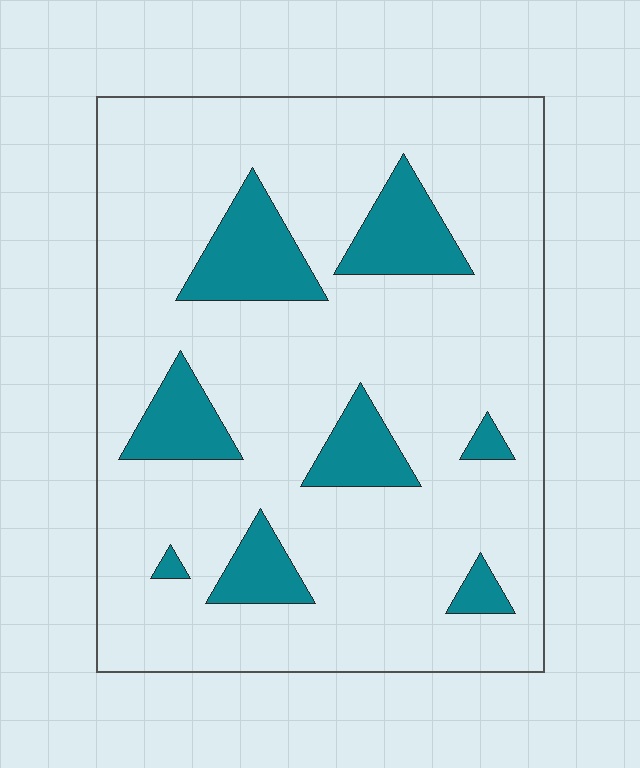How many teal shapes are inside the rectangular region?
8.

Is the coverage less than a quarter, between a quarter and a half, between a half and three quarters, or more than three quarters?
Less than a quarter.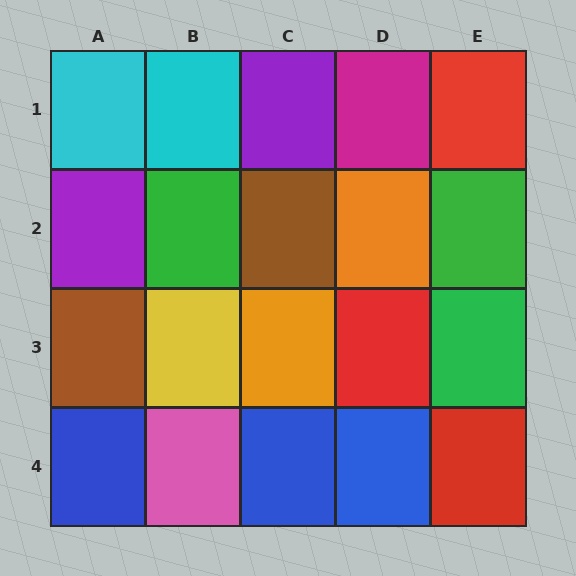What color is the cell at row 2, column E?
Green.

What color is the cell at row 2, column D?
Orange.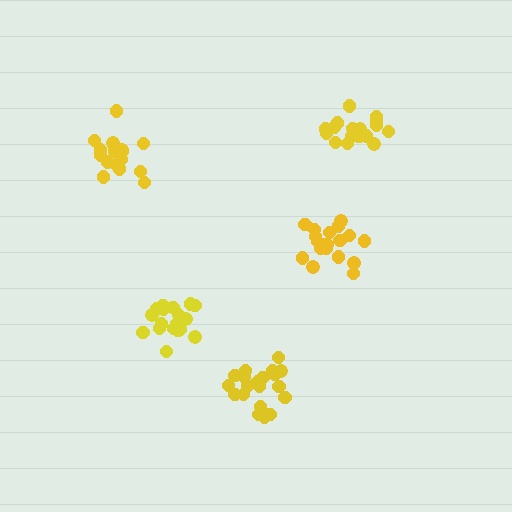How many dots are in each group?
Group 1: 20 dots, Group 2: 19 dots, Group 3: 16 dots, Group 4: 17 dots, Group 5: 19 dots (91 total).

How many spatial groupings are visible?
There are 5 spatial groupings.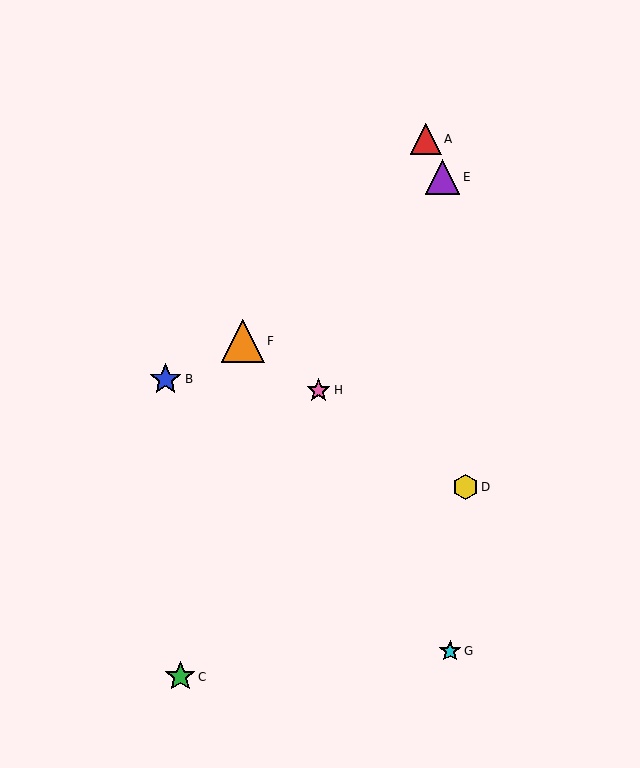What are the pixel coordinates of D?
Object D is at (466, 487).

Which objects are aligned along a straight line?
Objects D, F, H are aligned along a straight line.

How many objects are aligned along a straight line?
3 objects (D, F, H) are aligned along a straight line.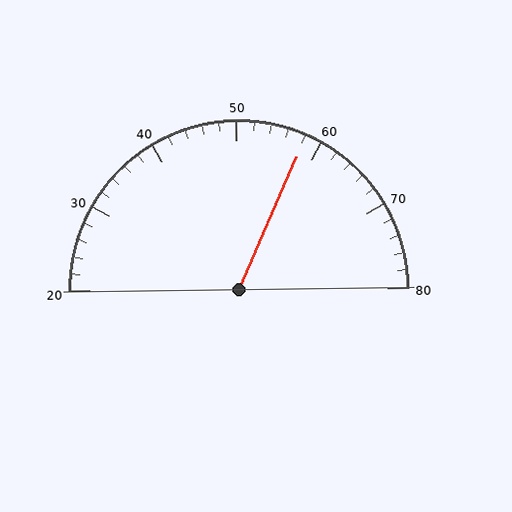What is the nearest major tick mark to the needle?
The nearest major tick mark is 60.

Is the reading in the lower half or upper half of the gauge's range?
The reading is in the upper half of the range (20 to 80).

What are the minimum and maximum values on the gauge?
The gauge ranges from 20 to 80.